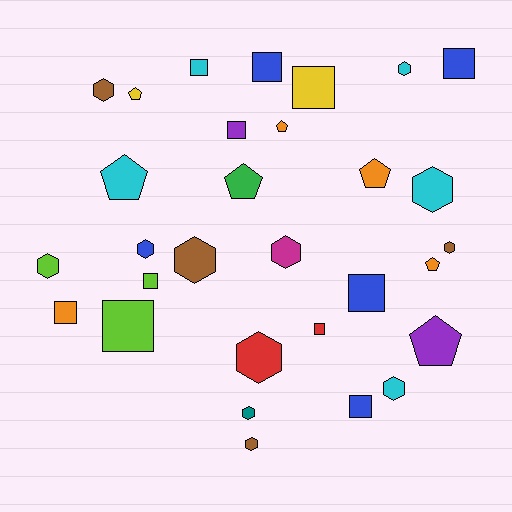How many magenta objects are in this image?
There is 1 magenta object.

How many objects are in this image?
There are 30 objects.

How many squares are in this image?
There are 11 squares.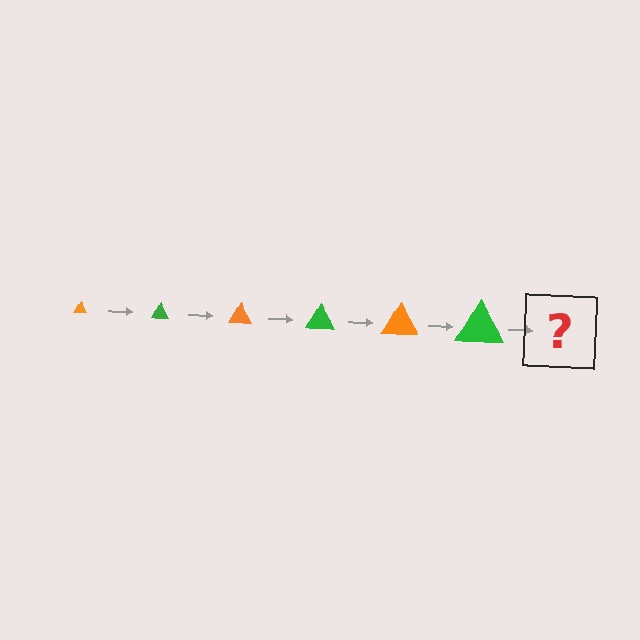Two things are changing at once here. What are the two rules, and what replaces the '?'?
The two rules are that the triangle grows larger each step and the color cycles through orange and green. The '?' should be an orange triangle, larger than the previous one.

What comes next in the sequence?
The next element should be an orange triangle, larger than the previous one.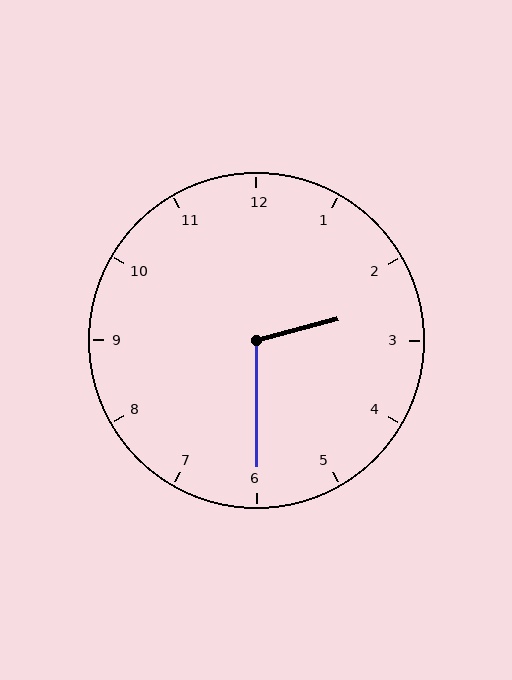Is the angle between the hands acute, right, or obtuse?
It is obtuse.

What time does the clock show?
2:30.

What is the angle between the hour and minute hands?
Approximately 105 degrees.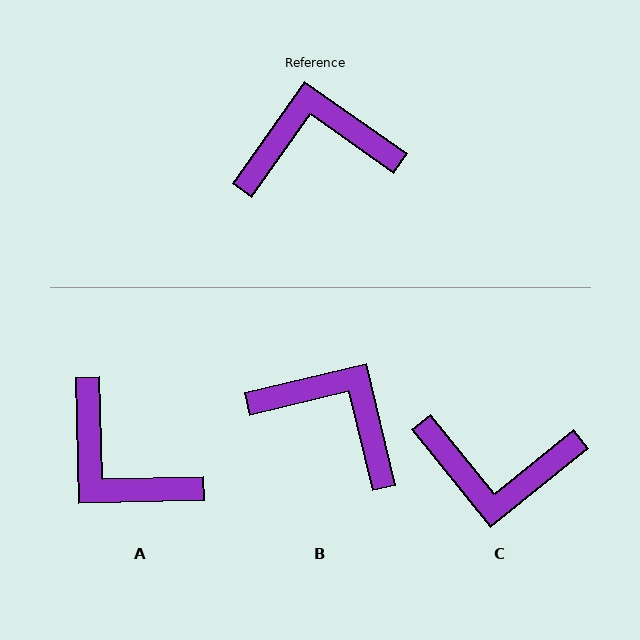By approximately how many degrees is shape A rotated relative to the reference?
Approximately 127 degrees counter-clockwise.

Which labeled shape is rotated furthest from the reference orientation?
C, about 164 degrees away.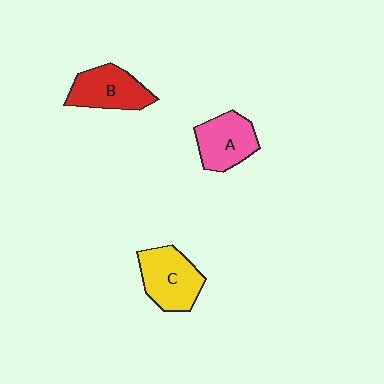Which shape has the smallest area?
Shape A (pink).